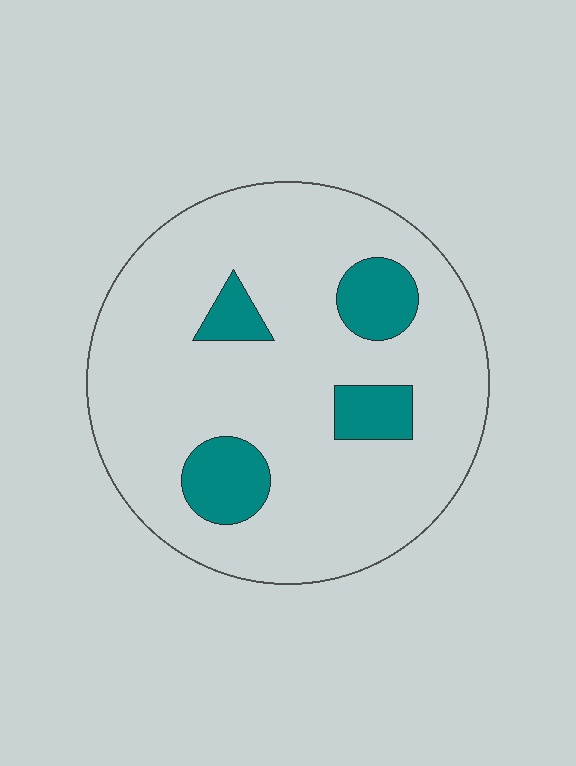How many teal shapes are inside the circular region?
4.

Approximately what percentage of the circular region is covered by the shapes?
Approximately 15%.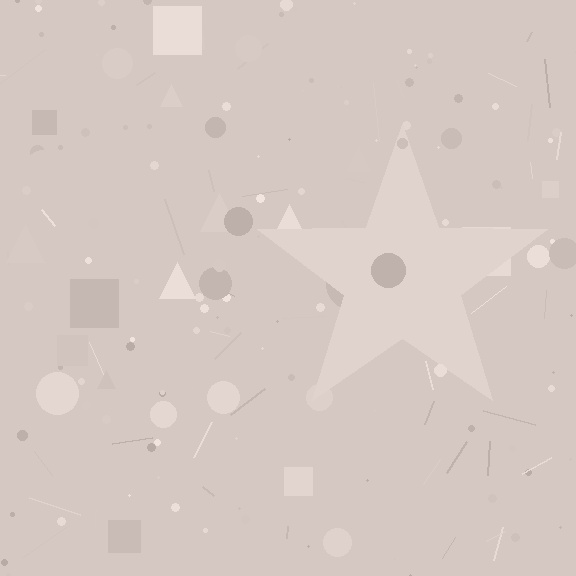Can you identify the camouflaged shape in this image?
The camouflaged shape is a star.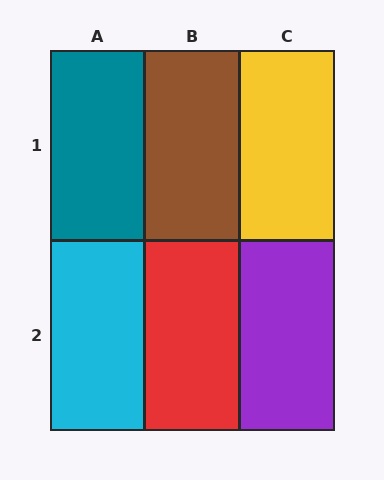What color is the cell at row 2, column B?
Red.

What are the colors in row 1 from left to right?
Teal, brown, yellow.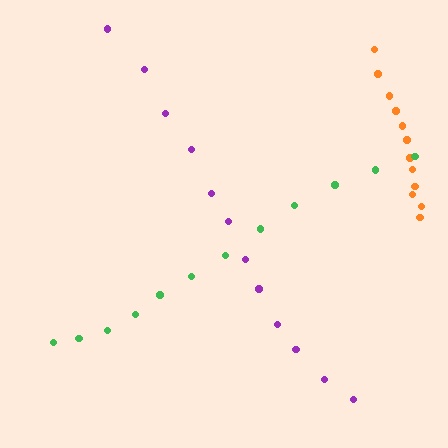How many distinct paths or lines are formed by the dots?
There are 3 distinct paths.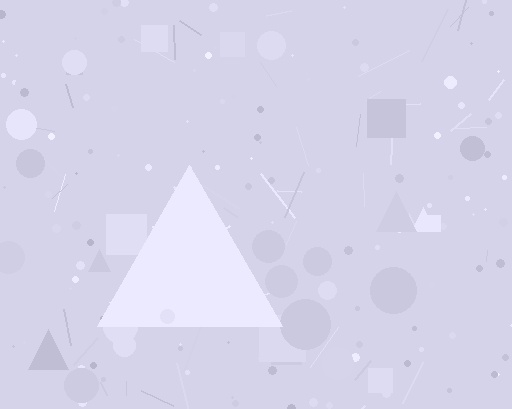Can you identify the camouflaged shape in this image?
The camouflaged shape is a triangle.